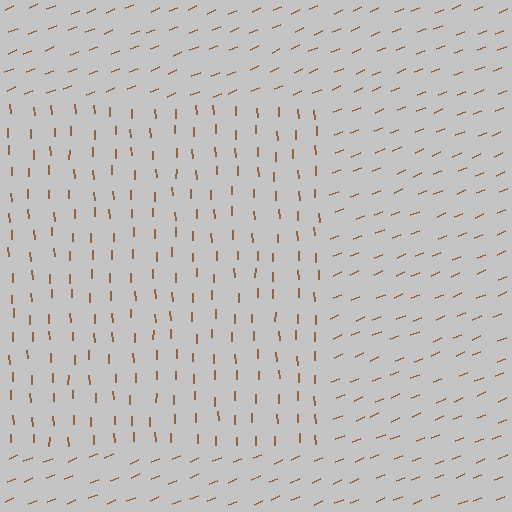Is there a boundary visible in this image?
Yes, there is a texture boundary formed by a change in line orientation.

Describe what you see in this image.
The image is filled with small brown line segments. A rectangle region in the image has lines oriented differently from the surrounding lines, creating a visible texture boundary.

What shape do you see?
I see a rectangle.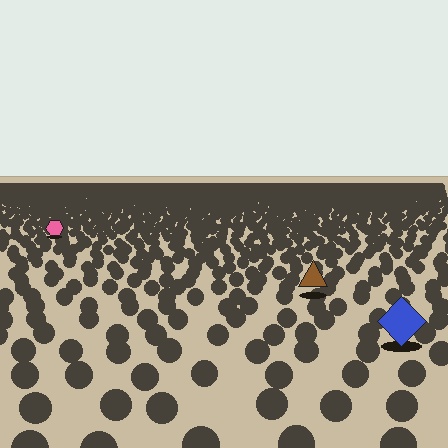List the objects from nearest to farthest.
From nearest to farthest: the blue diamond, the brown triangle, the pink hexagon.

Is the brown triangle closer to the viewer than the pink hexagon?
Yes. The brown triangle is closer — you can tell from the texture gradient: the ground texture is coarser near it.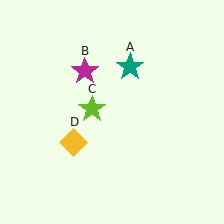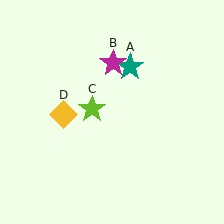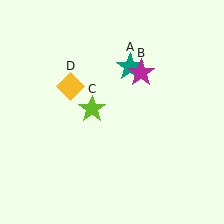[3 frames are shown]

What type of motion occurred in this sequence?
The magenta star (object B), yellow diamond (object D) rotated clockwise around the center of the scene.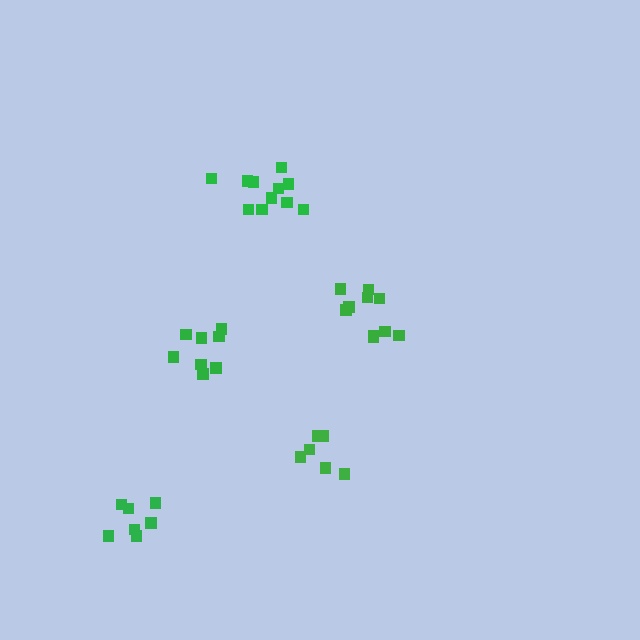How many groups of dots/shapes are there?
There are 5 groups.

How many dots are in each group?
Group 1: 7 dots, Group 2: 10 dots, Group 3: 11 dots, Group 4: 6 dots, Group 5: 8 dots (42 total).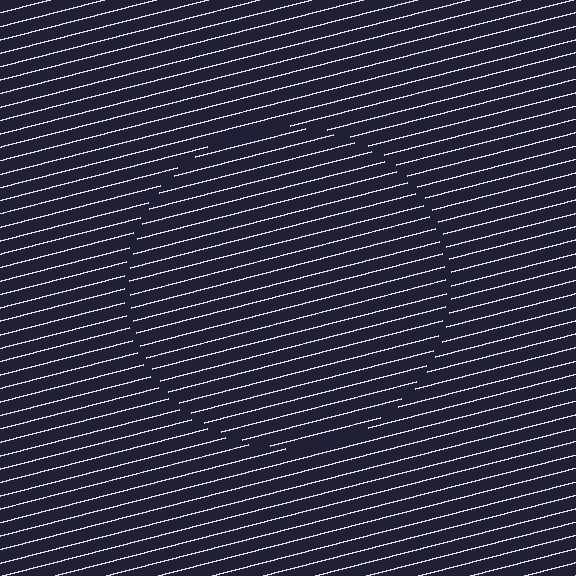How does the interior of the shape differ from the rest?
The interior of the shape contains the same grating, shifted by half a period — the contour is defined by the phase discontinuity where line-ends from the inner and outer gratings abut.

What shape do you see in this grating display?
An illusory circle. The interior of the shape contains the same grating, shifted by half a period — the contour is defined by the phase discontinuity where line-ends from the inner and outer gratings abut.